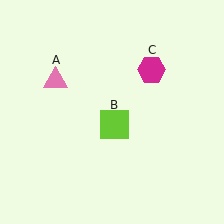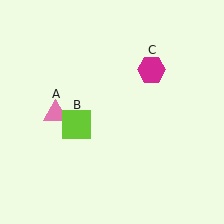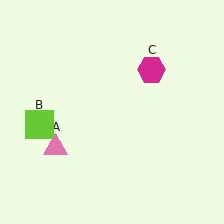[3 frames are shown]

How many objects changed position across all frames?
2 objects changed position: pink triangle (object A), lime square (object B).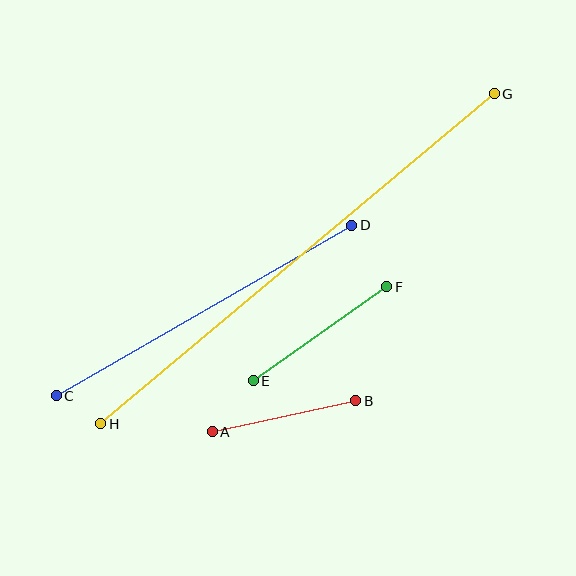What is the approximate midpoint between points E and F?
The midpoint is at approximately (320, 334) pixels.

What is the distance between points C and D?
The distance is approximately 341 pixels.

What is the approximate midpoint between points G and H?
The midpoint is at approximately (298, 259) pixels.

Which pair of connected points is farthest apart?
Points G and H are farthest apart.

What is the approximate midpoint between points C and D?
The midpoint is at approximately (204, 310) pixels.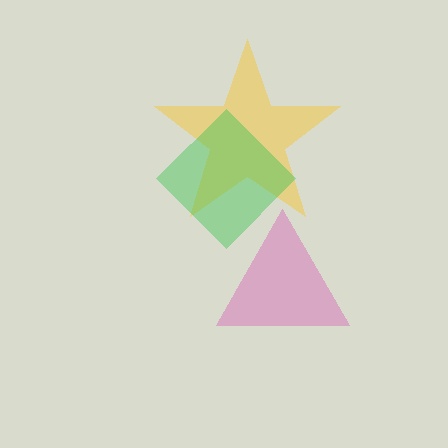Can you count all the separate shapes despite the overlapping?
Yes, there are 3 separate shapes.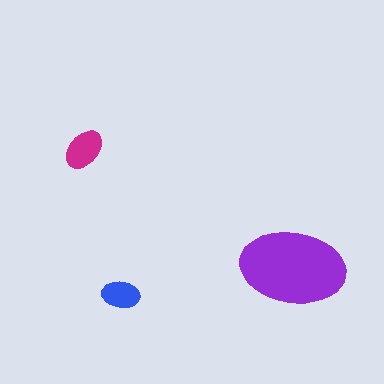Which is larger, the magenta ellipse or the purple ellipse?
The purple one.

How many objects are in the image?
There are 3 objects in the image.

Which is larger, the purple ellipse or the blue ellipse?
The purple one.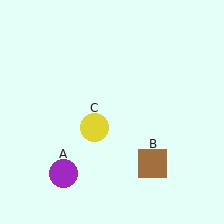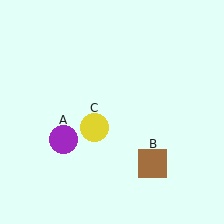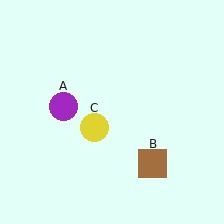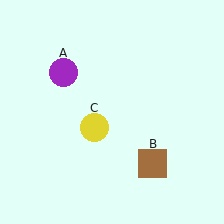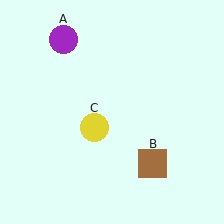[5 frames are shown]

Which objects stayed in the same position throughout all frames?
Brown square (object B) and yellow circle (object C) remained stationary.